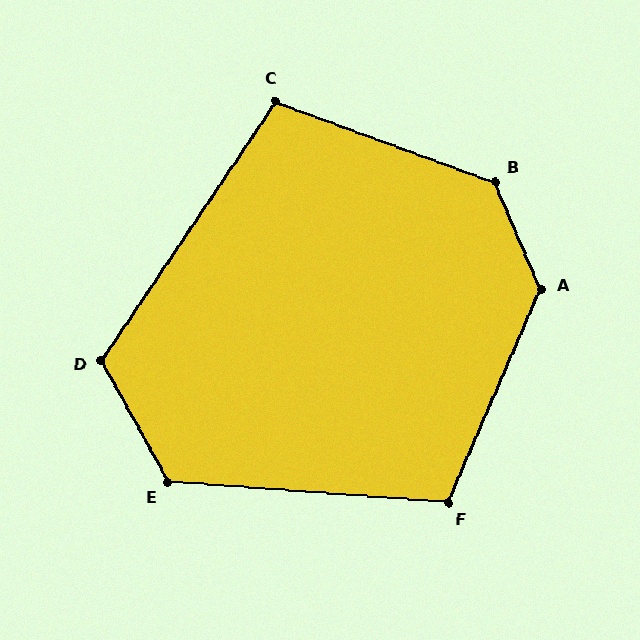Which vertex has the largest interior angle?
A, at approximately 133 degrees.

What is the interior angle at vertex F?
Approximately 109 degrees (obtuse).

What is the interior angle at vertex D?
Approximately 117 degrees (obtuse).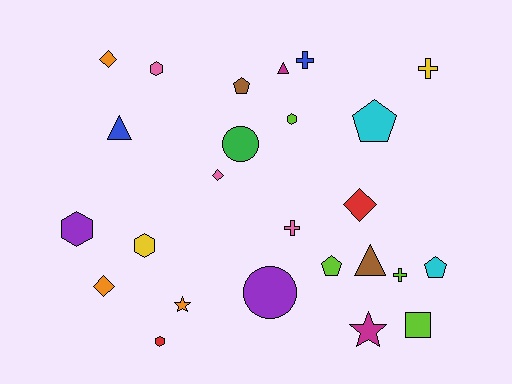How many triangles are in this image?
There are 3 triangles.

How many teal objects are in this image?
There are no teal objects.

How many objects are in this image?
There are 25 objects.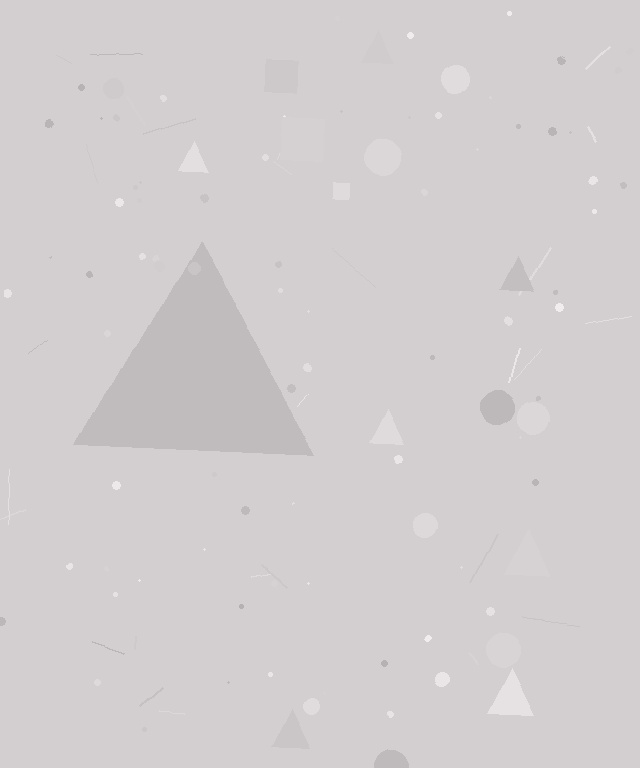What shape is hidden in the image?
A triangle is hidden in the image.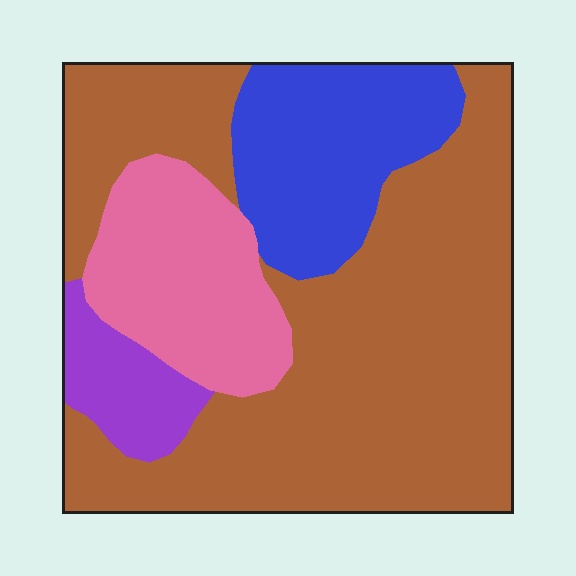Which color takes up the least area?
Purple, at roughly 5%.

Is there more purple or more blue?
Blue.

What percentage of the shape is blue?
Blue takes up less than a quarter of the shape.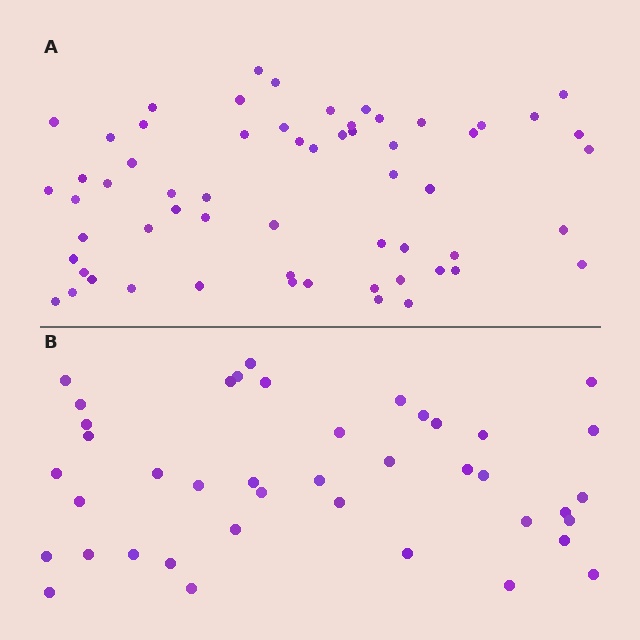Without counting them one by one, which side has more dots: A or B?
Region A (the top region) has more dots.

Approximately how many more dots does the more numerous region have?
Region A has approximately 20 more dots than region B.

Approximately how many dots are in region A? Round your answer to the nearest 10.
About 60 dots.